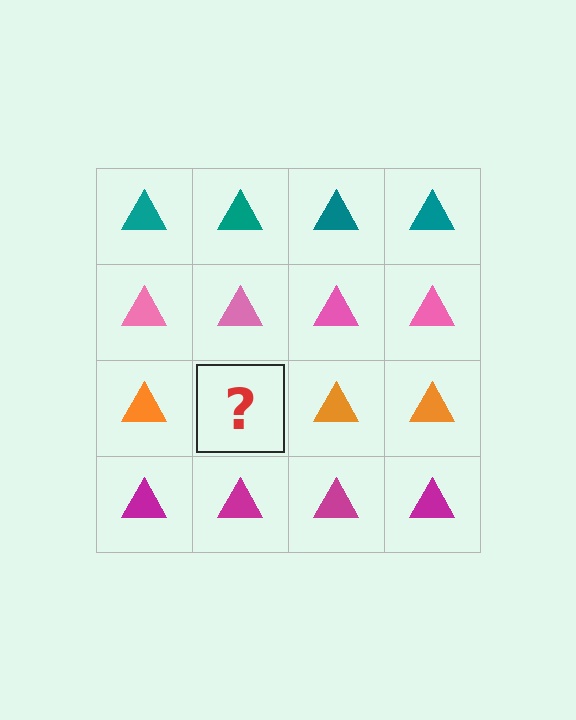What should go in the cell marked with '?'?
The missing cell should contain an orange triangle.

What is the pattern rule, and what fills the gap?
The rule is that each row has a consistent color. The gap should be filled with an orange triangle.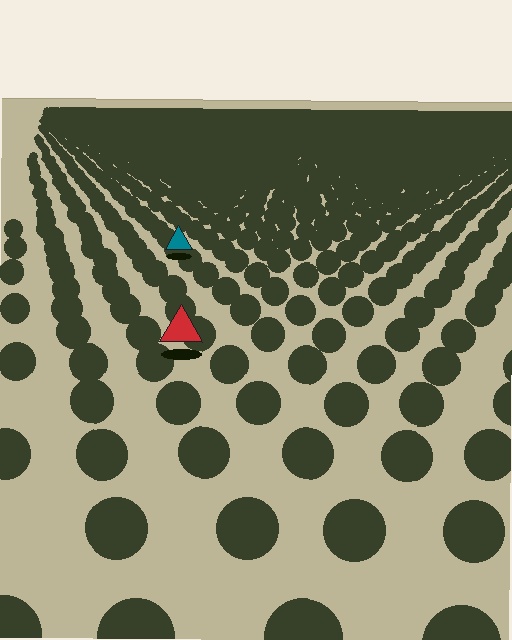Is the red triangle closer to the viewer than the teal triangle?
Yes. The red triangle is closer — you can tell from the texture gradient: the ground texture is coarser near it.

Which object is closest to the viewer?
The red triangle is closest. The texture marks near it are larger and more spread out.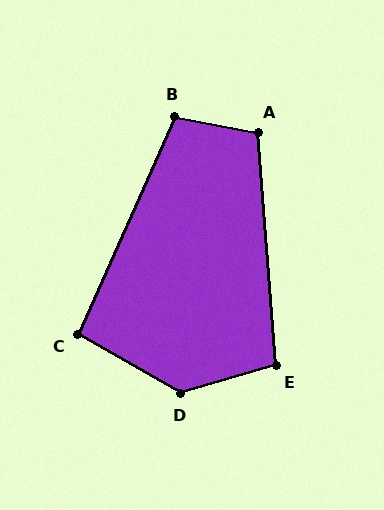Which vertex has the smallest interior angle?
C, at approximately 96 degrees.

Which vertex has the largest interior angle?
D, at approximately 134 degrees.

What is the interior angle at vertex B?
Approximately 103 degrees (obtuse).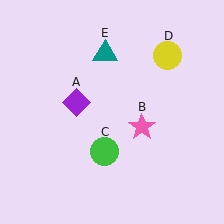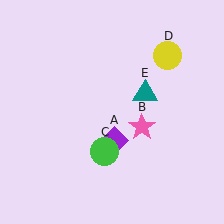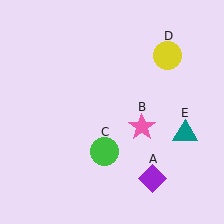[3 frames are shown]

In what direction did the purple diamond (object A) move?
The purple diamond (object A) moved down and to the right.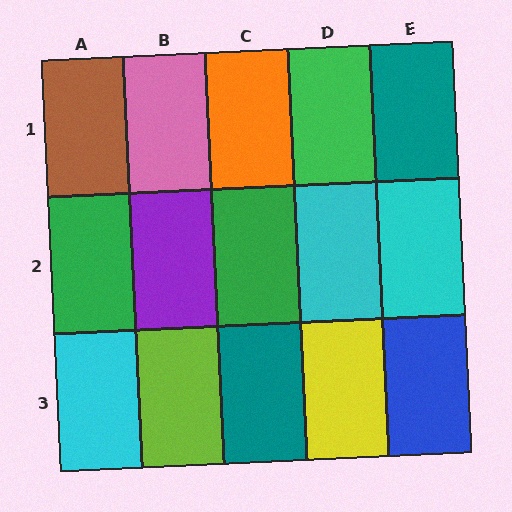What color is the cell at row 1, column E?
Teal.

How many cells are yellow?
1 cell is yellow.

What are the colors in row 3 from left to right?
Cyan, lime, teal, yellow, blue.